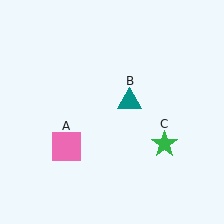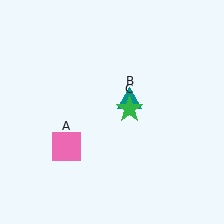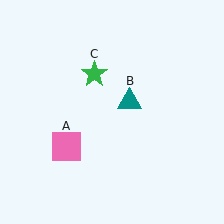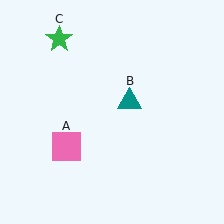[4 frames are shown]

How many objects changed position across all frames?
1 object changed position: green star (object C).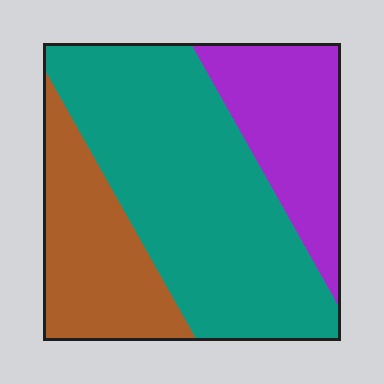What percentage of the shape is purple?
Purple takes up less than a quarter of the shape.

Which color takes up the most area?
Teal, at roughly 55%.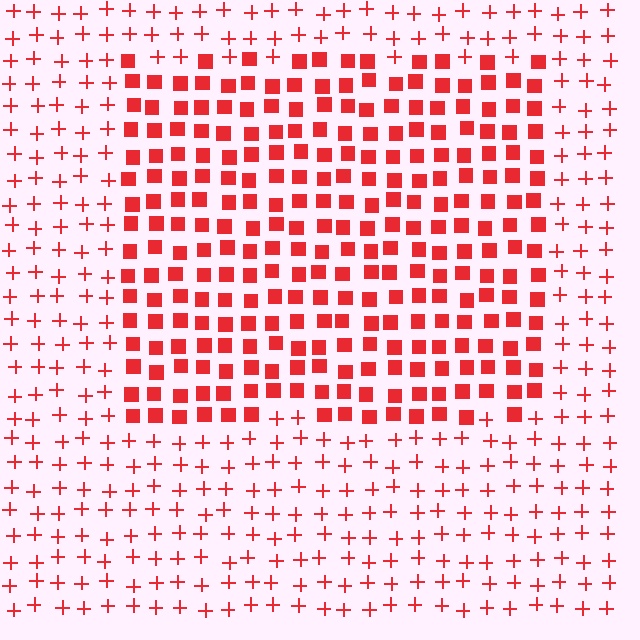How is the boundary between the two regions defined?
The boundary is defined by a change in element shape: squares inside vs. plus signs outside. All elements share the same color and spacing.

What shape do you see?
I see a rectangle.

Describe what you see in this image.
The image is filled with small red elements arranged in a uniform grid. A rectangle-shaped region contains squares, while the surrounding area contains plus signs. The boundary is defined purely by the change in element shape.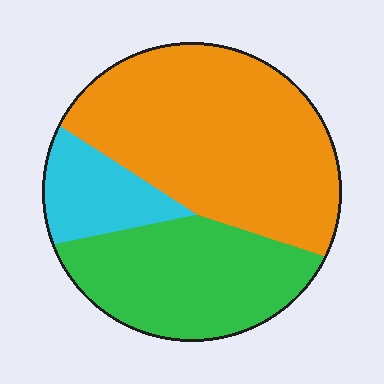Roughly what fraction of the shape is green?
Green takes up about one third (1/3) of the shape.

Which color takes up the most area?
Orange, at roughly 55%.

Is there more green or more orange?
Orange.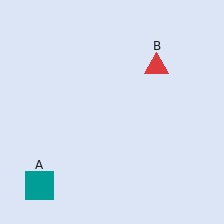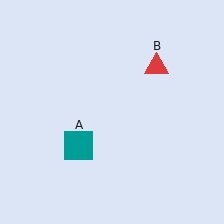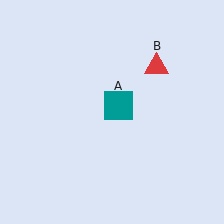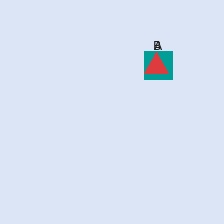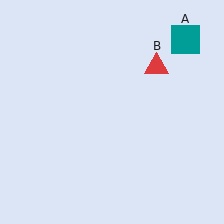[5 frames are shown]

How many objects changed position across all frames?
1 object changed position: teal square (object A).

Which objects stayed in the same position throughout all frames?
Red triangle (object B) remained stationary.